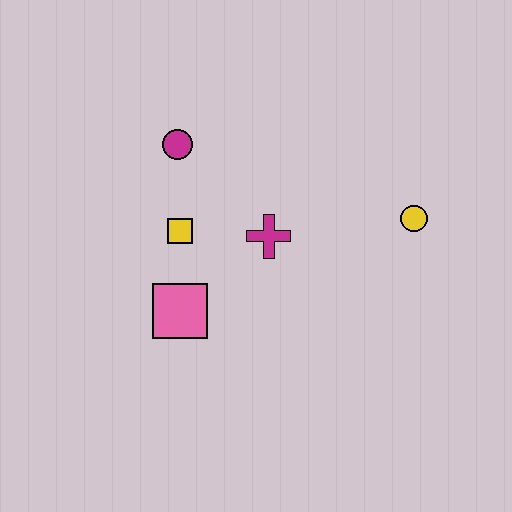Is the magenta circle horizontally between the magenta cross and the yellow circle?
No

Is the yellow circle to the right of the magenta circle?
Yes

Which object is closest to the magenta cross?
The yellow square is closest to the magenta cross.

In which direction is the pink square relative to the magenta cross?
The pink square is to the left of the magenta cross.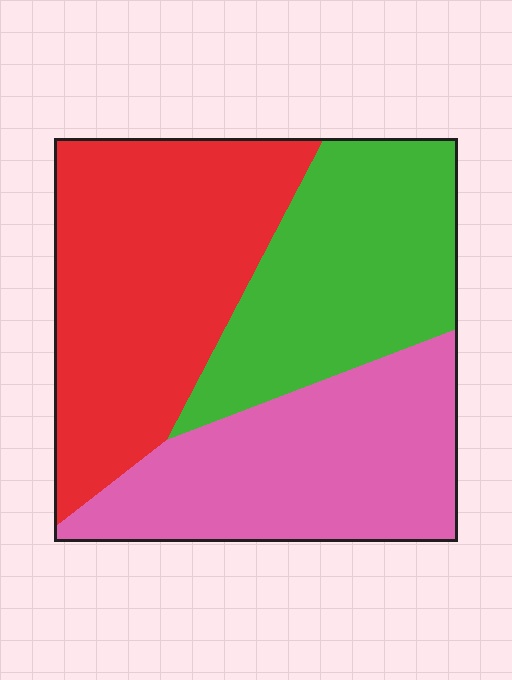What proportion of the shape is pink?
Pink covers around 30% of the shape.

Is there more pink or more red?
Red.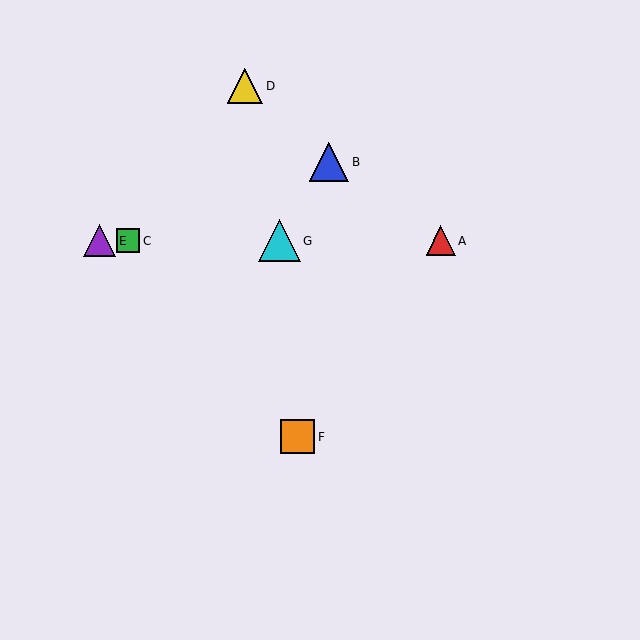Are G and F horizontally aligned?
No, G is at y≈241 and F is at y≈437.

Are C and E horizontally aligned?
Yes, both are at y≈241.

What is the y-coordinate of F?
Object F is at y≈437.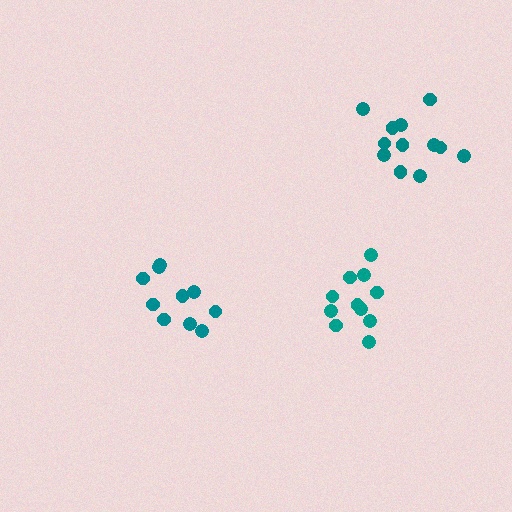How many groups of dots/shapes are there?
There are 3 groups.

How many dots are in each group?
Group 1: 10 dots, Group 2: 11 dots, Group 3: 12 dots (33 total).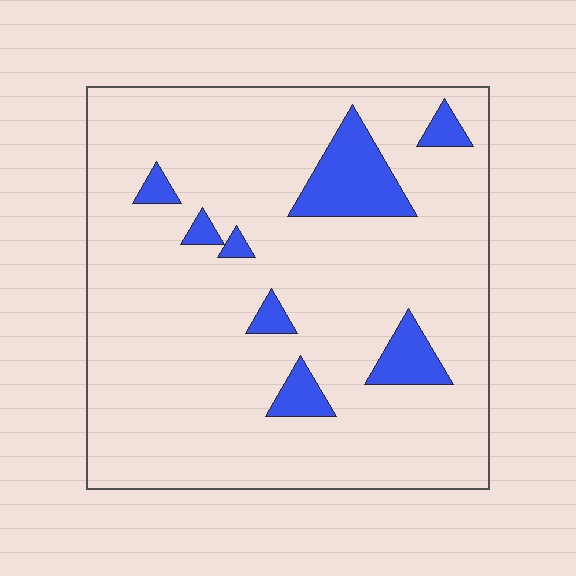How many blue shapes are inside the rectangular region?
8.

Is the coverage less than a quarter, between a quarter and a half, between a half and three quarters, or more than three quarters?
Less than a quarter.